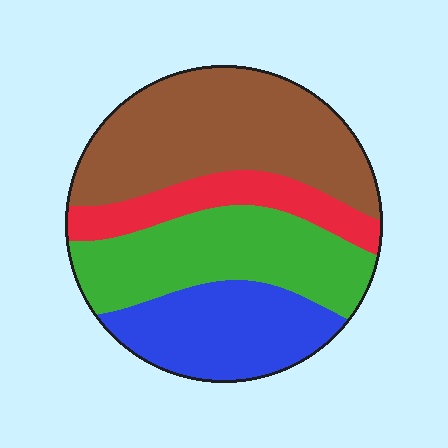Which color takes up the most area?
Brown, at roughly 35%.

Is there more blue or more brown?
Brown.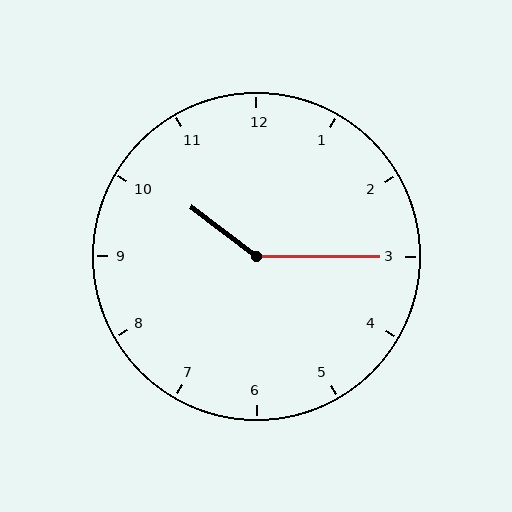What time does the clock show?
10:15.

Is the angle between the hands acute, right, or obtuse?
It is obtuse.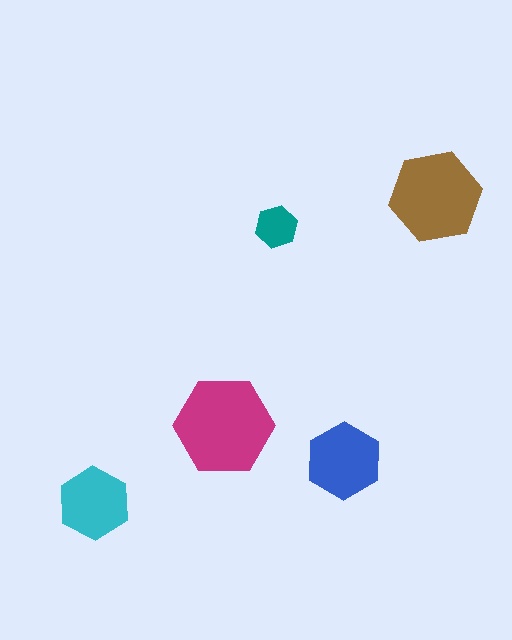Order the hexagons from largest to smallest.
the magenta one, the brown one, the blue one, the cyan one, the teal one.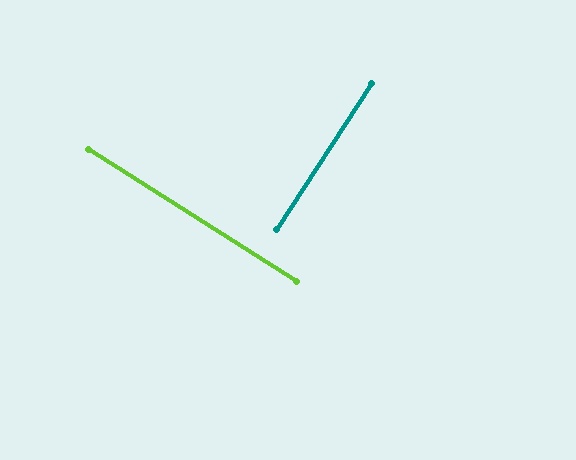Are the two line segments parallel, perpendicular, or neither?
Perpendicular — they meet at approximately 89°.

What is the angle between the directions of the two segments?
Approximately 89 degrees.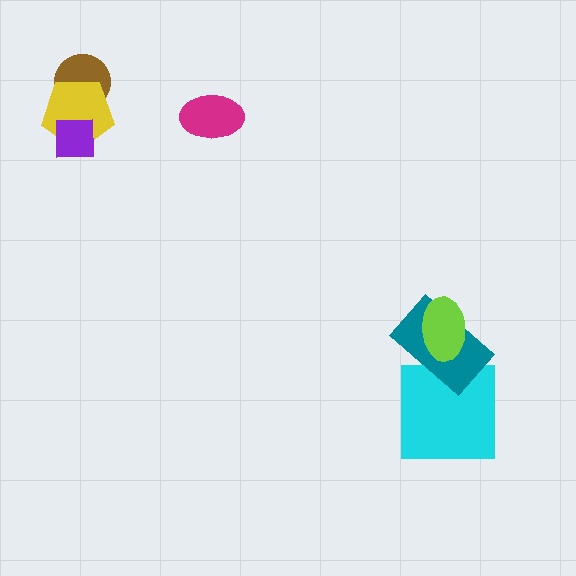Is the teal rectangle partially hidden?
Yes, it is partially covered by another shape.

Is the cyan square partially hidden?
Yes, it is partially covered by another shape.